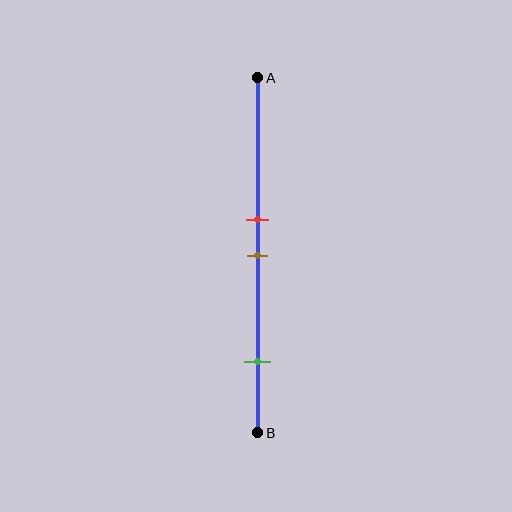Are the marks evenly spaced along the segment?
No, the marks are not evenly spaced.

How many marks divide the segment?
There are 3 marks dividing the segment.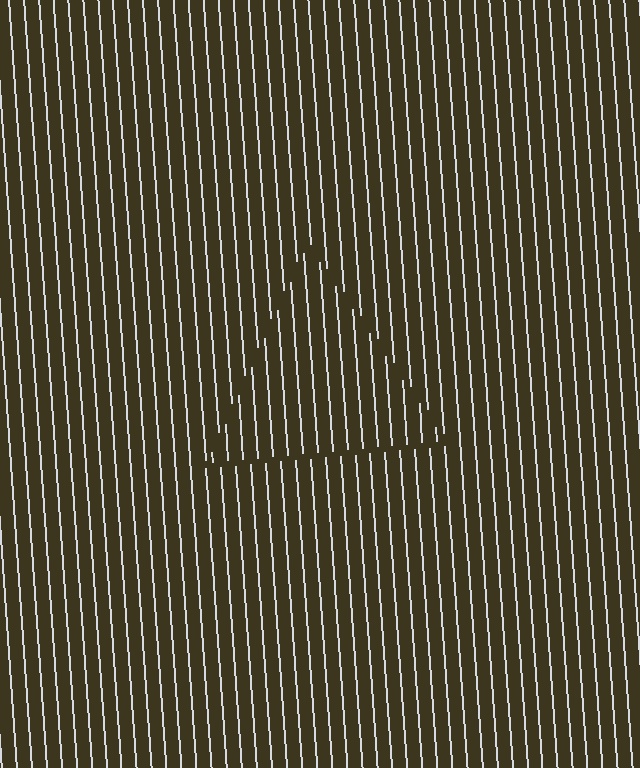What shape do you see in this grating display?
An illusory triangle. The interior of the shape contains the same grating, shifted by half a period — the contour is defined by the phase discontinuity where line-ends from the inner and outer gratings abut.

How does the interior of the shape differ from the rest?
The interior of the shape contains the same grating, shifted by half a period — the contour is defined by the phase discontinuity where line-ends from the inner and outer gratings abut.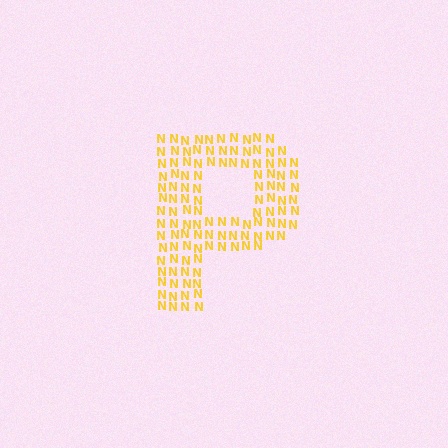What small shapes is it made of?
It is made of small letter N's.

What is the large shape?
The large shape is the letter P.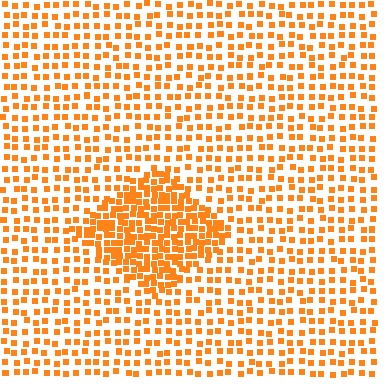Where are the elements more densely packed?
The elements are more densely packed inside the diamond boundary.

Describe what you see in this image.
The image contains small orange elements arranged at two different densities. A diamond-shaped region is visible where the elements are more densely packed than the surrounding area.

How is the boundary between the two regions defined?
The boundary is defined by a change in element density (approximately 2.2x ratio). All elements are the same color, size, and shape.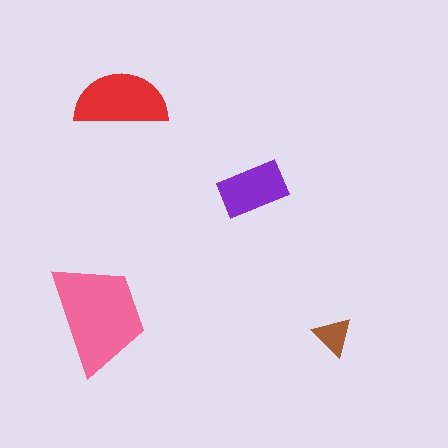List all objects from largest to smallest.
The pink trapezoid, the red semicircle, the purple rectangle, the brown triangle.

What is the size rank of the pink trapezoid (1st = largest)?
1st.